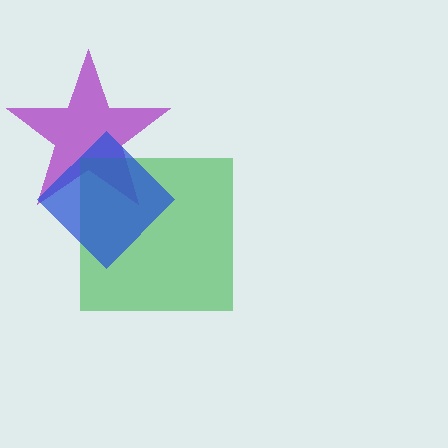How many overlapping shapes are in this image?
There are 3 overlapping shapes in the image.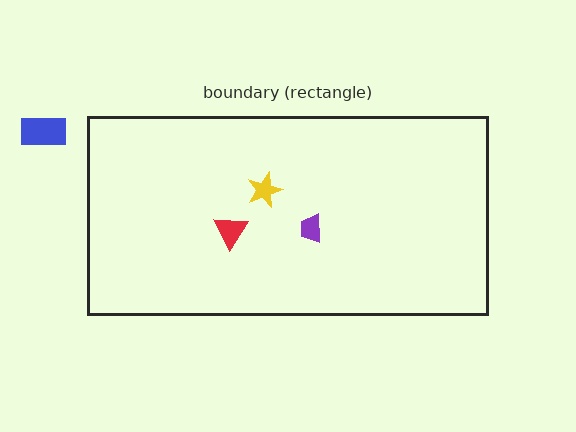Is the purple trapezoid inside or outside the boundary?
Inside.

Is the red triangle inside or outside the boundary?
Inside.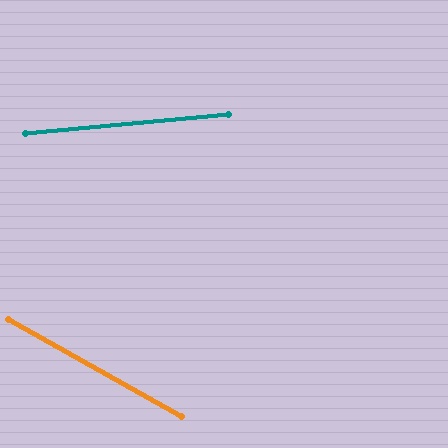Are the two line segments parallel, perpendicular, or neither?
Neither parallel nor perpendicular — they differ by about 35°.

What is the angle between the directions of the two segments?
Approximately 35 degrees.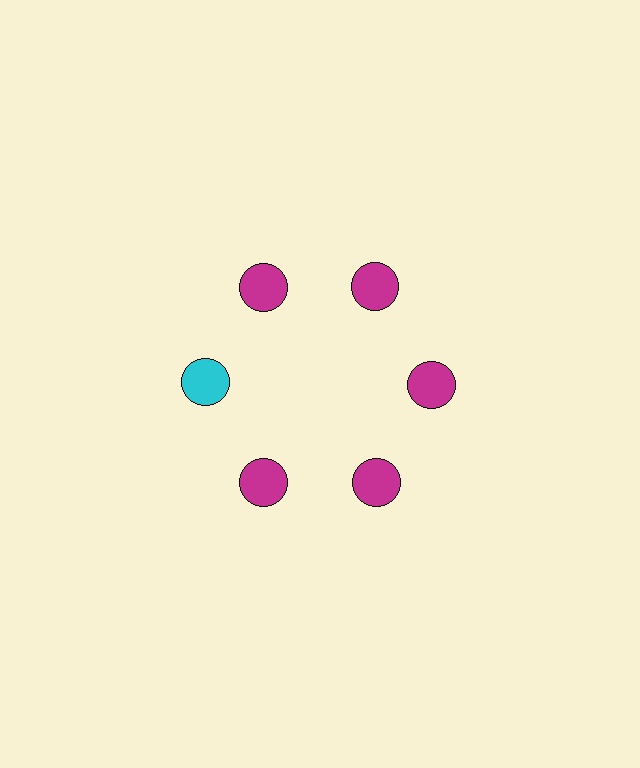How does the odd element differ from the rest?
It has a different color: cyan instead of magenta.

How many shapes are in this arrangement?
There are 6 shapes arranged in a ring pattern.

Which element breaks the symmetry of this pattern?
The cyan circle at roughly the 9 o'clock position breaks the symmetry. All other shapes are magenta circles.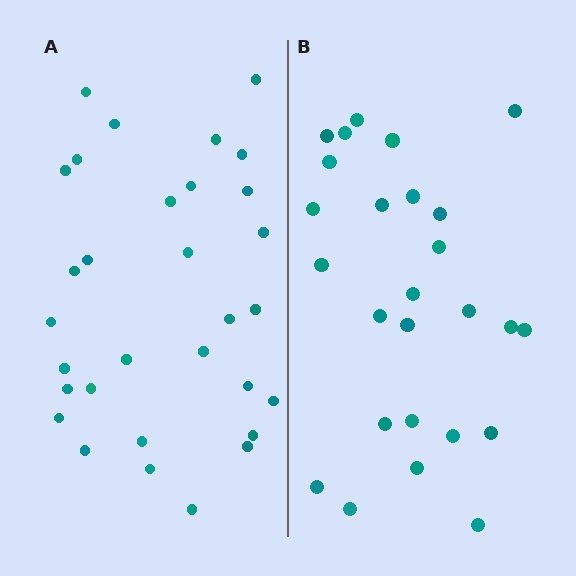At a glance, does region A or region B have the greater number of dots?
Region A (the left region) has more dots.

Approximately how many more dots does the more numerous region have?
Region A has about 5 more dots than region B.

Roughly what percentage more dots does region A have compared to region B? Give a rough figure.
About 20% more.